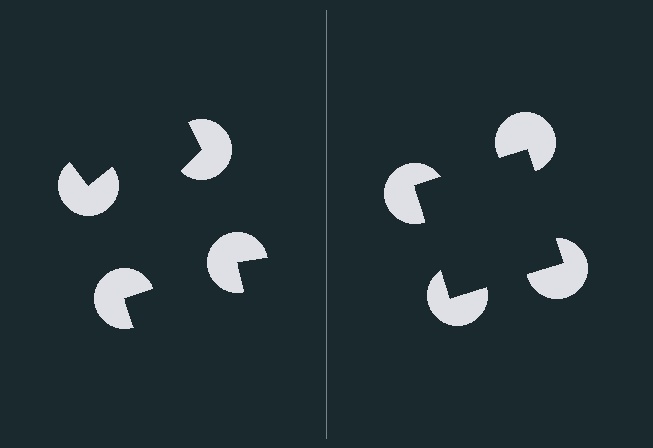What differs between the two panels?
The pac-man discs are positioned identically on both sides; only the wedge orientations differ. On the right they align to a square; on the left they are misaligned.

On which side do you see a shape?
An illusory square appears on the right side. On the left side the wedge cuts are rotated, so no coherent shape forms.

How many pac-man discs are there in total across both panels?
8 — 4 on each side.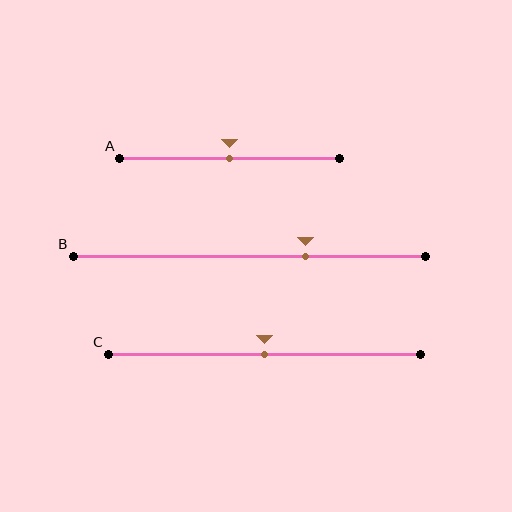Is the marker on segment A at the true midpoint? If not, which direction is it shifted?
Yes, the marker on segment A is at the true midpoint.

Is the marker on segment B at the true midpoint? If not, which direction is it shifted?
No, the marker on segment B is shifted to the right by about 16% of the segment length.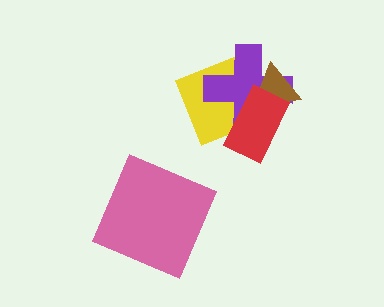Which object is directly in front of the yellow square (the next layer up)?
The purple cross is directly in front of the yellow square.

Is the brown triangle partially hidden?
Yes, it is partially covered by another shape.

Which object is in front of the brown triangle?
The red rectangle is in front of the brown triangle.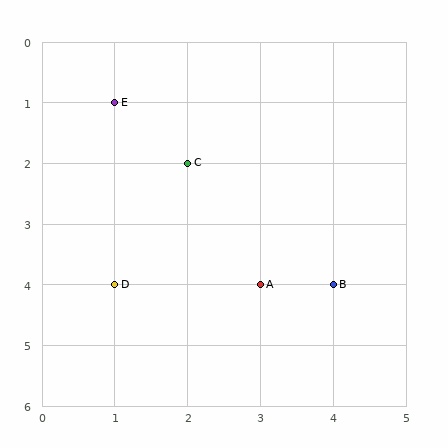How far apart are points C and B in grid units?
Points C and B are 2 columns and 2 rows apart (about 2.8 grid units diagonally).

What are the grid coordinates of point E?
Point E is at grid coordinates (1, 1).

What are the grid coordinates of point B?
Point B is at grid coordinates (4, 4).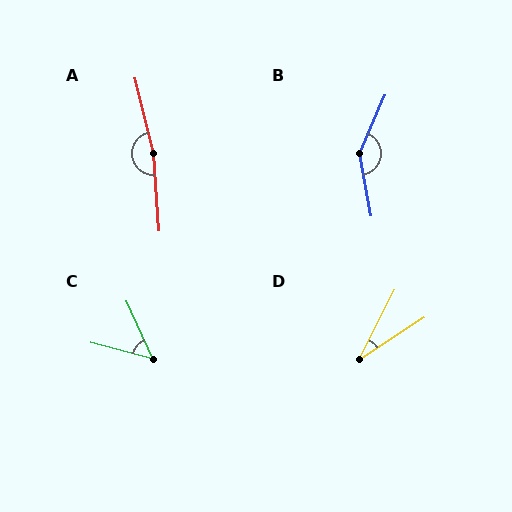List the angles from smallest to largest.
D (30°), C (51°), B (146°), A (170°).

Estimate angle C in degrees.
Approximately 51 degrees.